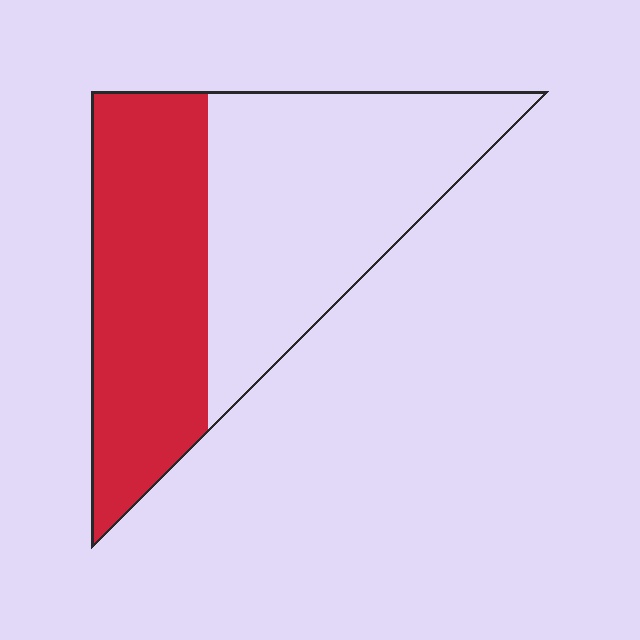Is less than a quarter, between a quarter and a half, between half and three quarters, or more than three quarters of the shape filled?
Between a quarter and a half.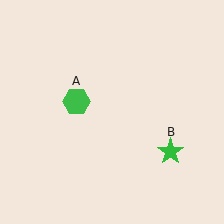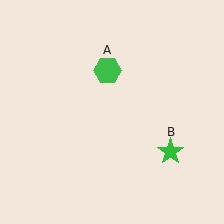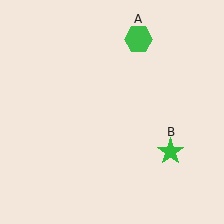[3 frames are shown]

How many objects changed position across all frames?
1 object changed position: green hexagon (object A).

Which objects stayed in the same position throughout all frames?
Green star (object B) remained stationary.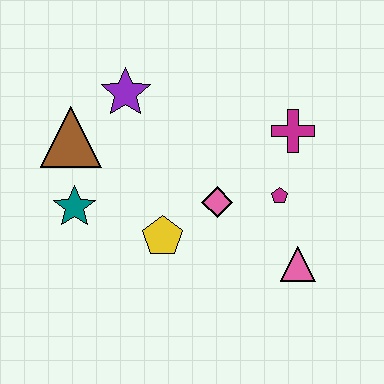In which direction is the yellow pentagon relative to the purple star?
The yellow pentagon is below the purple star.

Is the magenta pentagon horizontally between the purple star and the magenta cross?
Yes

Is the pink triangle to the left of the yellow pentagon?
No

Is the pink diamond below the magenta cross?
Yes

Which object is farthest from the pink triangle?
The brown triangle is farthest from the pink triangle.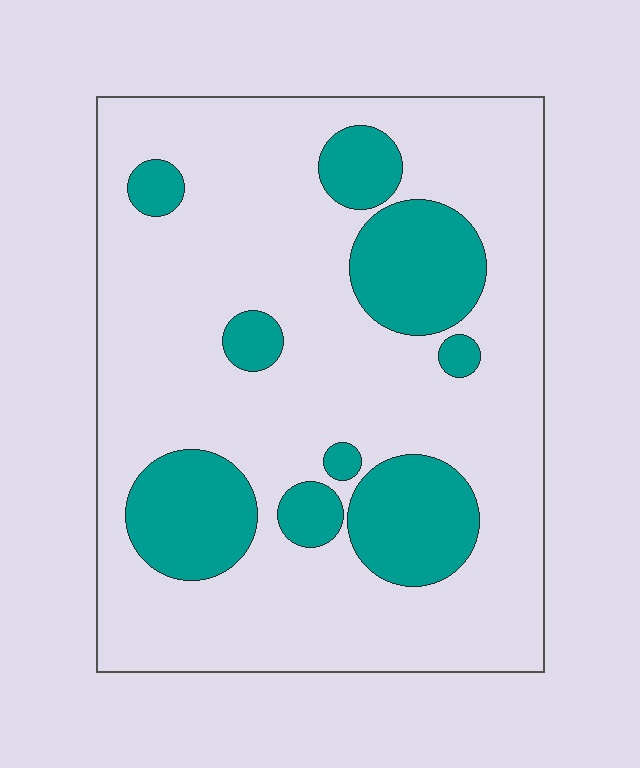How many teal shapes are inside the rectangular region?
9.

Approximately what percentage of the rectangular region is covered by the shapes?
Approximately 25%.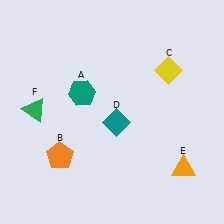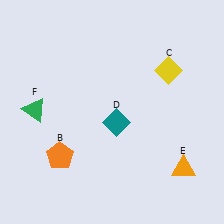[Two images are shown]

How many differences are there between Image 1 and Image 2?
There is 1 difference between the two images.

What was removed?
The teal hexagon (A) was removed in Image 2.